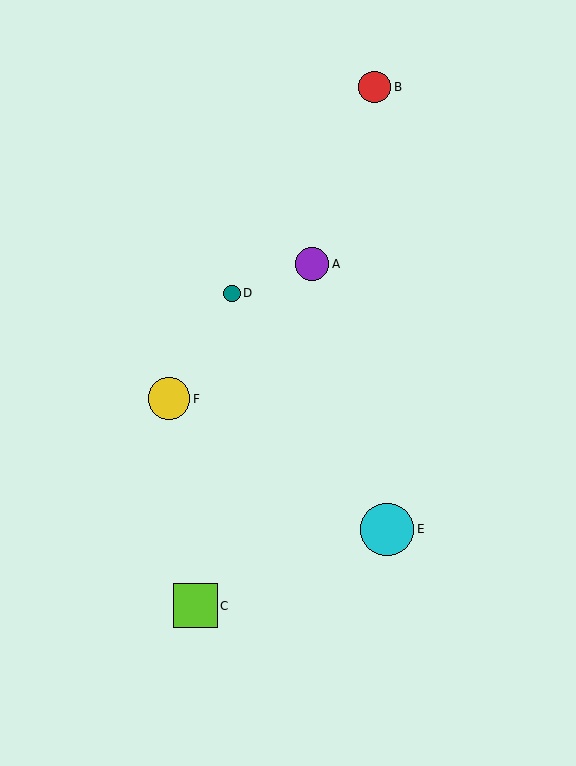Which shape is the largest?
The cyan circle (labeled E) is the largest.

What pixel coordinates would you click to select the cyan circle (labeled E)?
Click at (387, 529) to select the cyan circle E.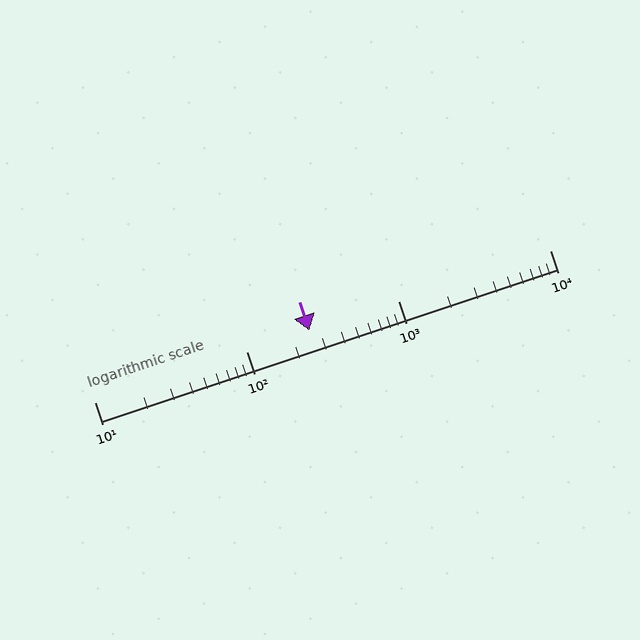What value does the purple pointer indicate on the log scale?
The pointer indicates approximately 260.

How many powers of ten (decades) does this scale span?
The scale spans 3 decades, from 10 to 10000.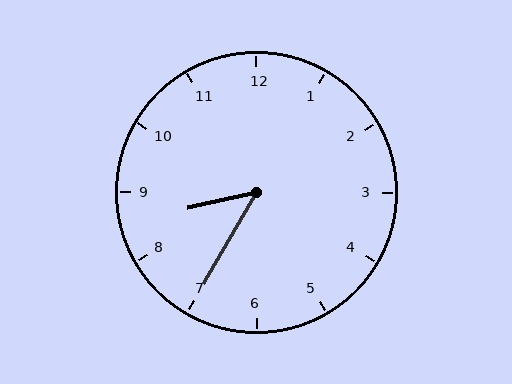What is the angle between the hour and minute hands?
Approximately 48 degrees.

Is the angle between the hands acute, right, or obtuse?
It is acute.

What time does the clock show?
8:35.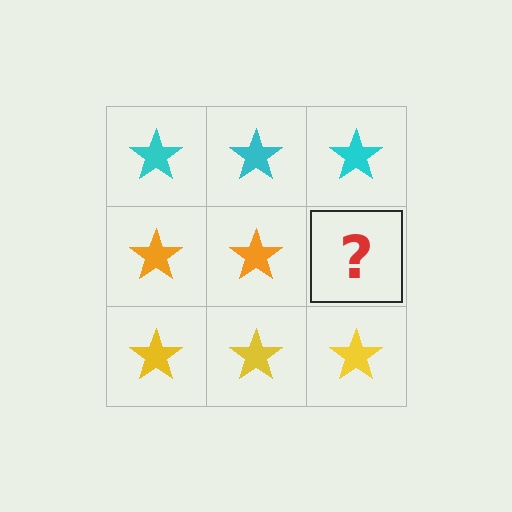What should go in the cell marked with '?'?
The missing cell should contain an orange star.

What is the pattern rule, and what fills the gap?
The rule is that each row has a consistent color. The gap should be filled with an orange star.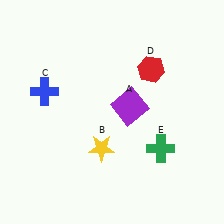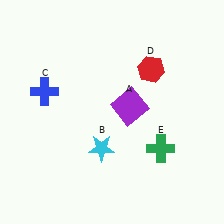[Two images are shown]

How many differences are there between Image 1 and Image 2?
There is 1 difference between the two images.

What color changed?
The star (B) changed from yellow in Image 1 to cyan in Image 2.